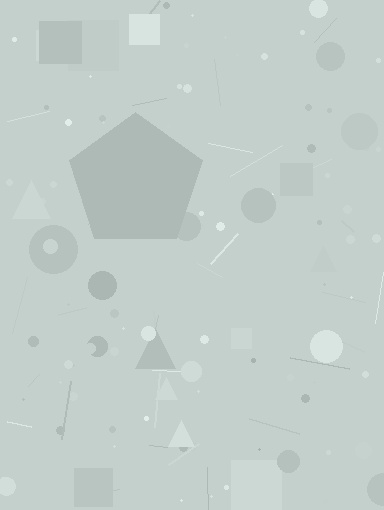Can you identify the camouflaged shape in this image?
The camouflaged shape is a pentagon.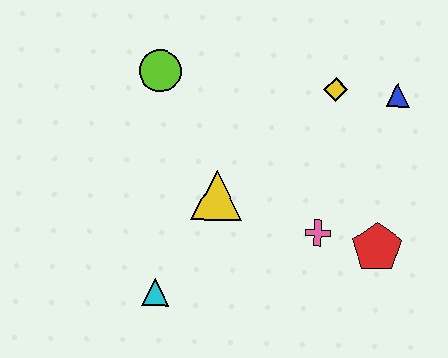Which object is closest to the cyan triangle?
The yellow triangle is closest to the cyan triangle.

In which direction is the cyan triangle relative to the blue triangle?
The cyan triangle is to the left of the blue triangle.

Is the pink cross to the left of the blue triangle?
Yes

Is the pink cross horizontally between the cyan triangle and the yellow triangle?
No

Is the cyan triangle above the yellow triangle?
No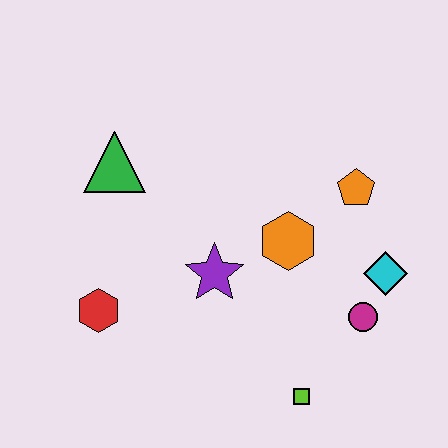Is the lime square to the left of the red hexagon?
No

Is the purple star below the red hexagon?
No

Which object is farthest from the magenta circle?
The green triangle is farthest from the magenta circle.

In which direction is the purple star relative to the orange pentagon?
The purple star is to the left of the orange pentagon.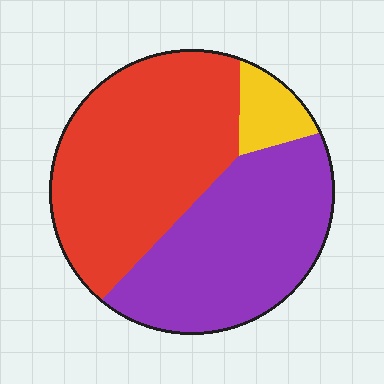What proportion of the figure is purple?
Purple takes up about two fifths (2/5) of the figure.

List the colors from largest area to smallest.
From largest to smallest: red, purple, yellow.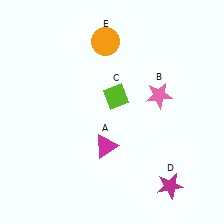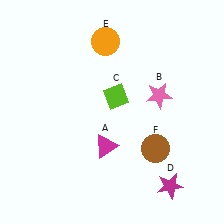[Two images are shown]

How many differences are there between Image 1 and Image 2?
There is 1 difference between the two images.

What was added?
A brown circle (F) was added in Image 2.